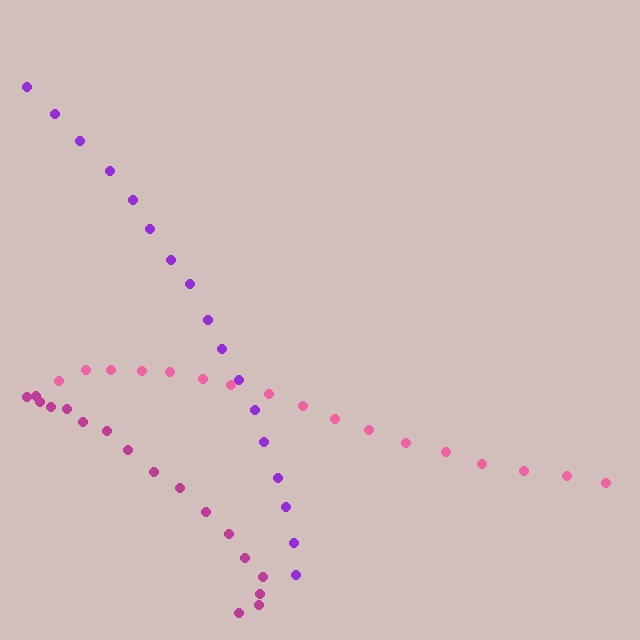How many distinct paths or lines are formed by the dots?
There are 3 distinct paths.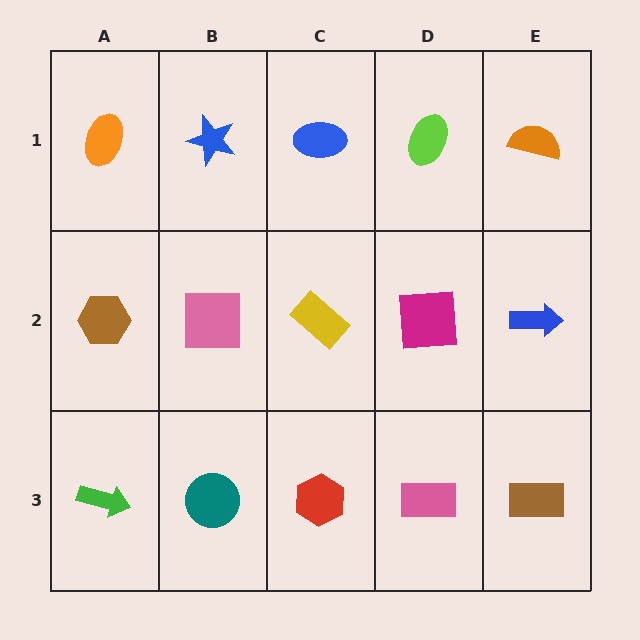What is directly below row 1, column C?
A yellow rectangle.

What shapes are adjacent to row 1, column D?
A magenta square (row 2, column D), a blue ellipse (row 1, column C), an orange semicircle (row 1, column E).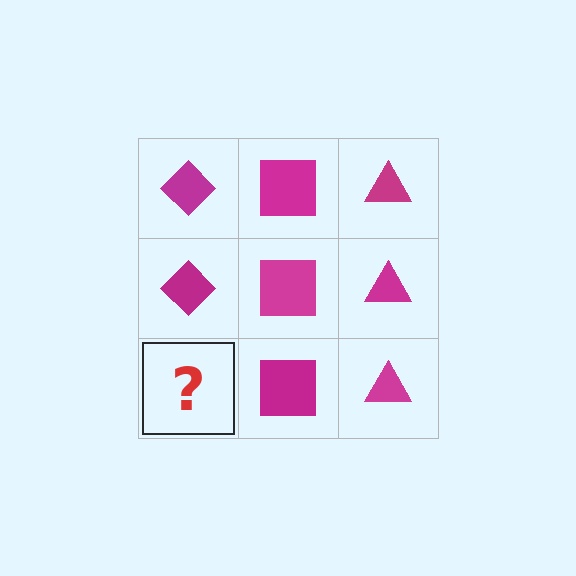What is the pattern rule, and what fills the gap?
The rule is that each column has a consistent shape. The gap should be filled with a magenta diamond.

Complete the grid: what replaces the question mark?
The question mark should be replaced with a magenta diamond.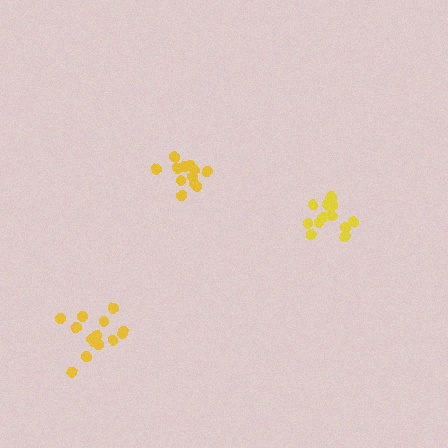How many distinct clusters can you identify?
There are 3 distinct clusters.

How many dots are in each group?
Group 1: 12 dots, Group 2: 14 dots, Group 3: 14 dots (40 total).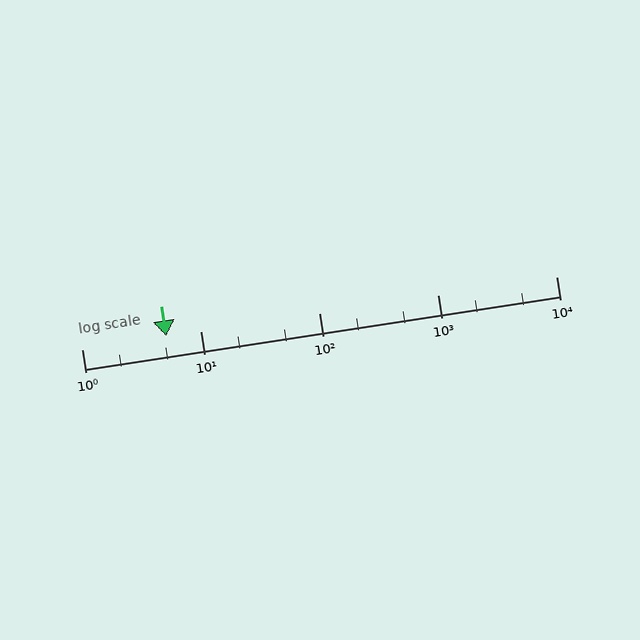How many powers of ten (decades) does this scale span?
The scale spans 4 decades, from 1 to 10000.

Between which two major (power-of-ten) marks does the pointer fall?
The pointer is between 1 and 10.